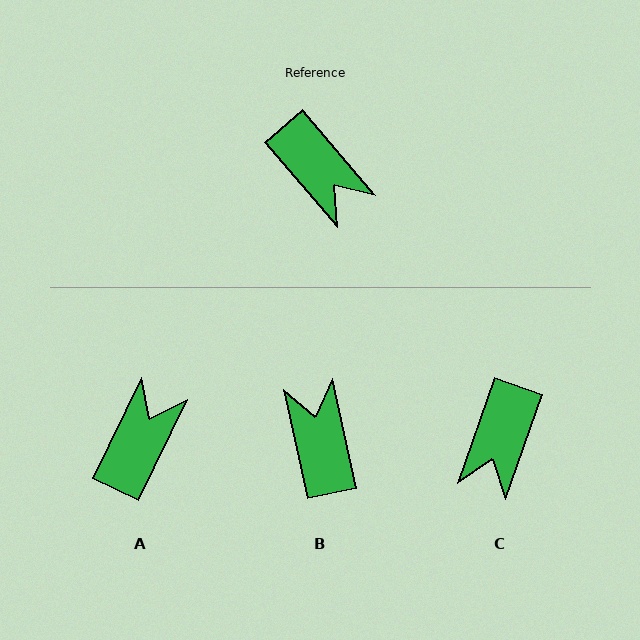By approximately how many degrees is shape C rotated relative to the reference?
Approximately 60 degrees clockwise.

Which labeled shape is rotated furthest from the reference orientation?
B, about 152 degrees away.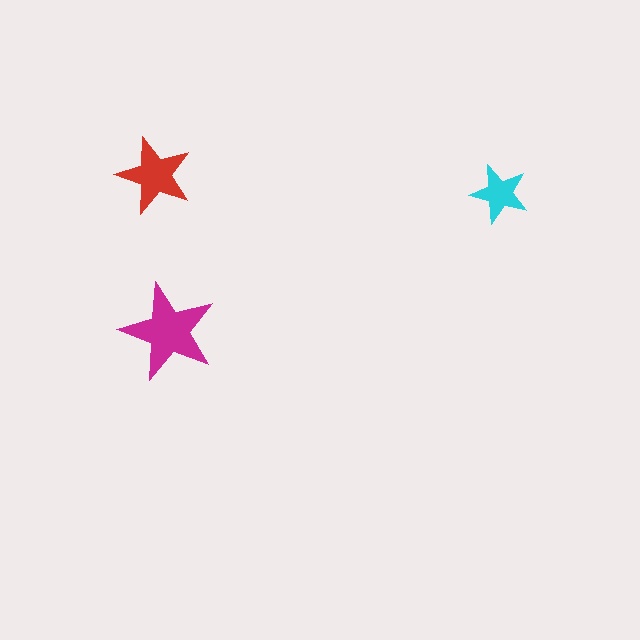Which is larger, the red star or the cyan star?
The red one.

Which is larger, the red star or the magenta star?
The magenta one.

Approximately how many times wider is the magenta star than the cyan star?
About 1.5 times wider.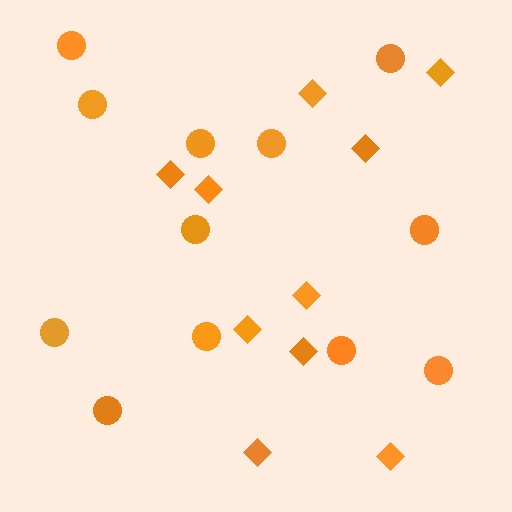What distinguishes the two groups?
There are 2 groups: one group of circles (12) and one group of diamonds (10).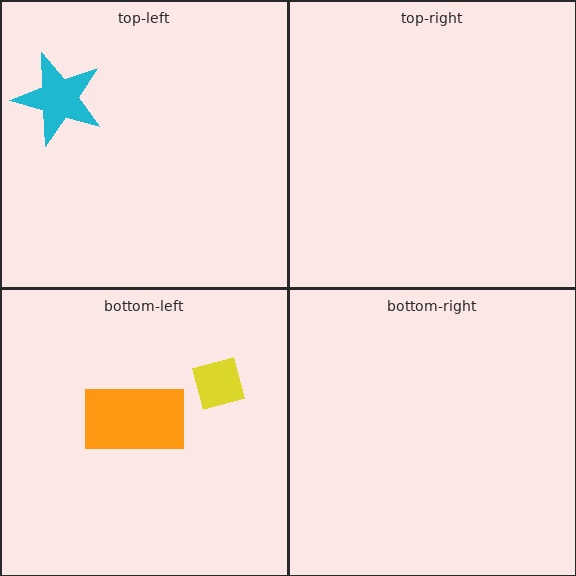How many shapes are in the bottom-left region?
2.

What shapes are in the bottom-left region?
The orange rectangle, the yellow square.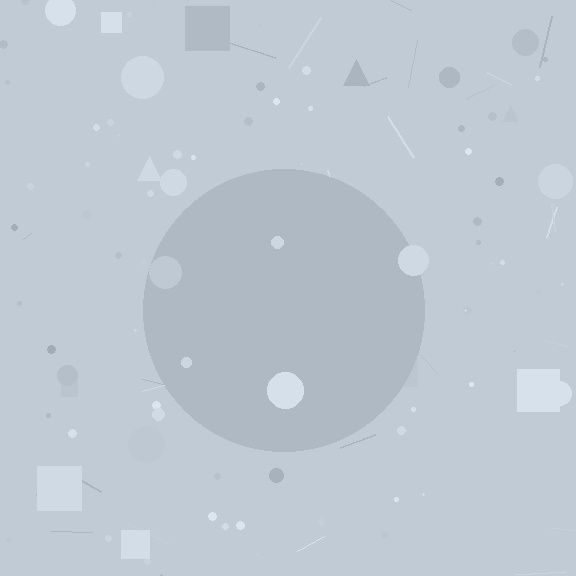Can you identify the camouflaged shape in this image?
The camouflaged shape is a circle.